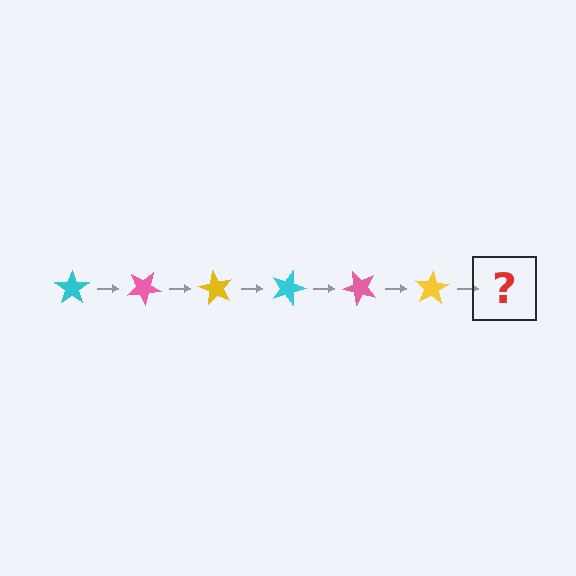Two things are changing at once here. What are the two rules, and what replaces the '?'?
The two rules are that it rotates 30 degrees each step and the color cycles through cyan, pink, and yellow. The '?' should be a cyan star, rotated 180 degrees from the start.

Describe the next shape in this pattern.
It should be a cyan star, rotated 180 degrees from the start.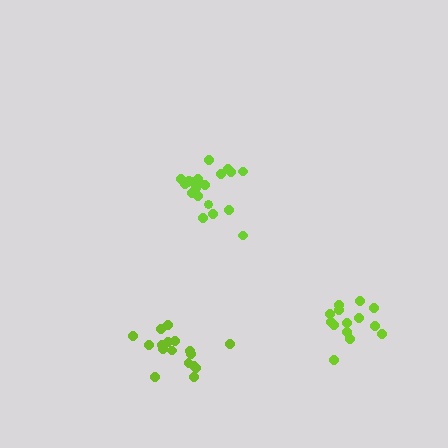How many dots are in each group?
Group 1: 16 dots, Group 2: 21 dots, Group 3: 17 dots (54 total).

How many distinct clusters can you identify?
There are 3 distinct clusters.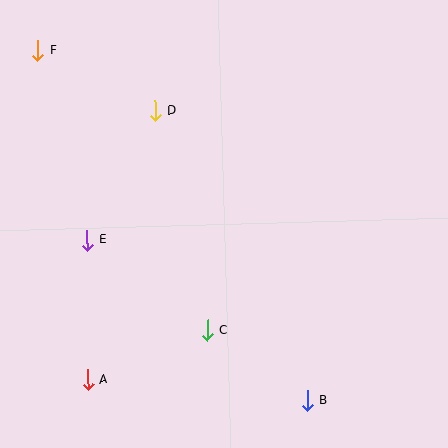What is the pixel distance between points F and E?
The distance between F and E is 196 pixels.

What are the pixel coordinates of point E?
Point E is at (87, 240).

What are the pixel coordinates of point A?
Point A is at (88, 380).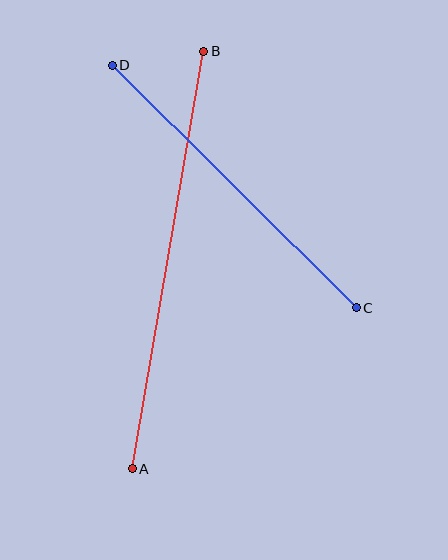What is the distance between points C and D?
The distance is approximately 344 pixels.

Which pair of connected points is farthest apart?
Points A and B are farthest apart.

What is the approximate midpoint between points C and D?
The midpoint is at approximately (234, 187) pixels.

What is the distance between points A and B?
The distance is approximately 424 pixels.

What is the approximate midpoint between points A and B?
The midpoint is at approximately (168, 260) pixels.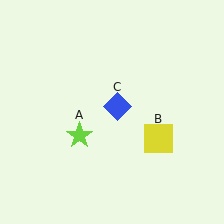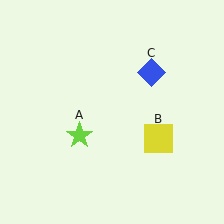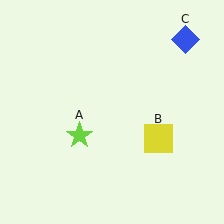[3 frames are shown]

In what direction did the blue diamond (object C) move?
The blue diamond (object C) moved up and to the right.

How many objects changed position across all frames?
1 object changed position: blue diamond (object C).